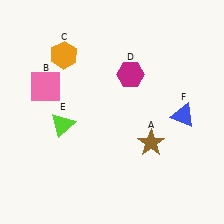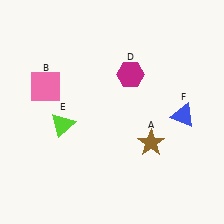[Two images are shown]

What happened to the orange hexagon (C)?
The orange hexagon (C) was removed in Image 2. It was in the top-left area of Image 1.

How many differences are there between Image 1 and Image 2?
There is 1 difference between the two images.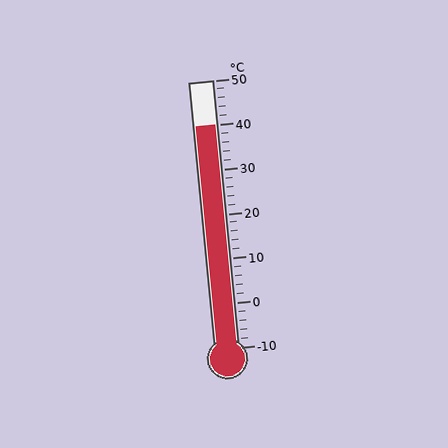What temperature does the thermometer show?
The thermometer shows approximately 40°C.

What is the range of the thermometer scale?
The thermometer scale ranges from -10°C to 50°C.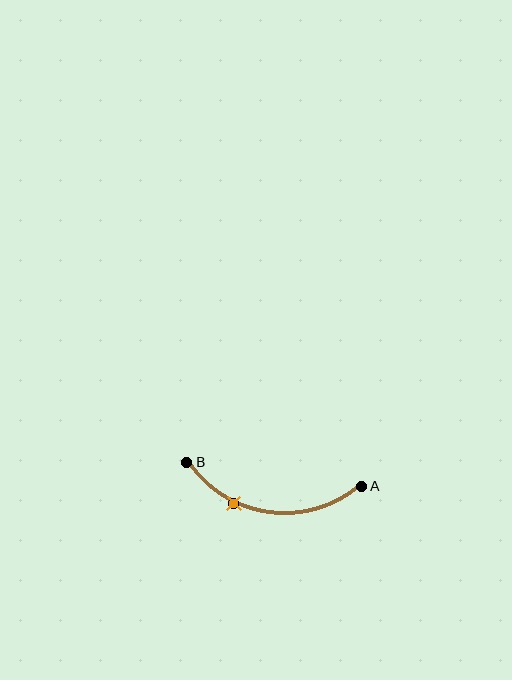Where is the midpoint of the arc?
The arc midpoint is the point on the curve farthest from the straight line joining A and B. It sits below that line.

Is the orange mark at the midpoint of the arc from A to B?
No. The orange mark lies on the arc but is closer to endpoint B. The arc midpoint would be at the point on the curve equidistant along the arc from both A and B.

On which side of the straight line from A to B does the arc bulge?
The arc bulges below the straight line connecting A and B.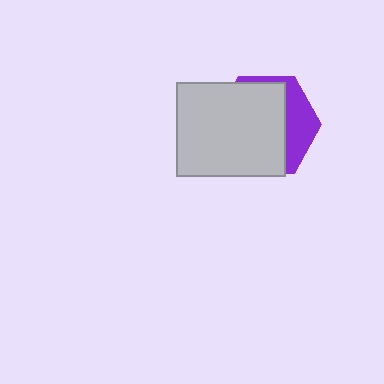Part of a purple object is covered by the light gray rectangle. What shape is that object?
It is a hexagon.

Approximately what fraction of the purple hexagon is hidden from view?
Roughly 69% of the purple hexagon is hidden behind the light gray rectangle.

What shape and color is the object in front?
The object in front is a light gray rectangle.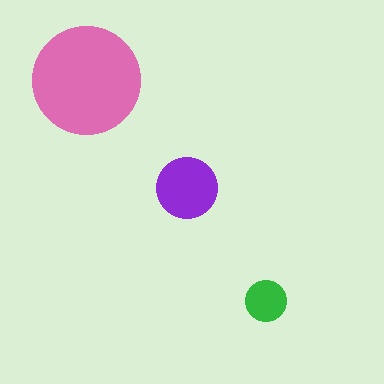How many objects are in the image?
There are 3 objects in the image.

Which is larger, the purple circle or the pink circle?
The pink one.